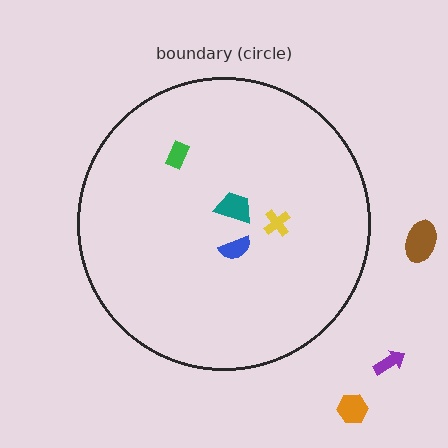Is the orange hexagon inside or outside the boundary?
Outside.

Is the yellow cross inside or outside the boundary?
Inside.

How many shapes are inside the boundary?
4 inside, 3 outside.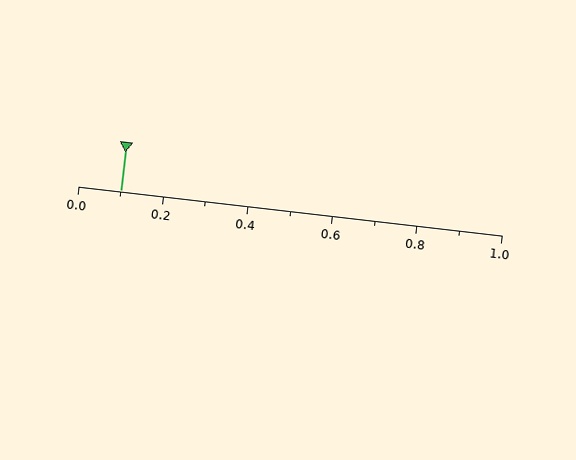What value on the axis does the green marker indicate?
The marker indicates approximately 0.1.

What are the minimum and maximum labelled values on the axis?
The axis runs from 0.0 to 1.0.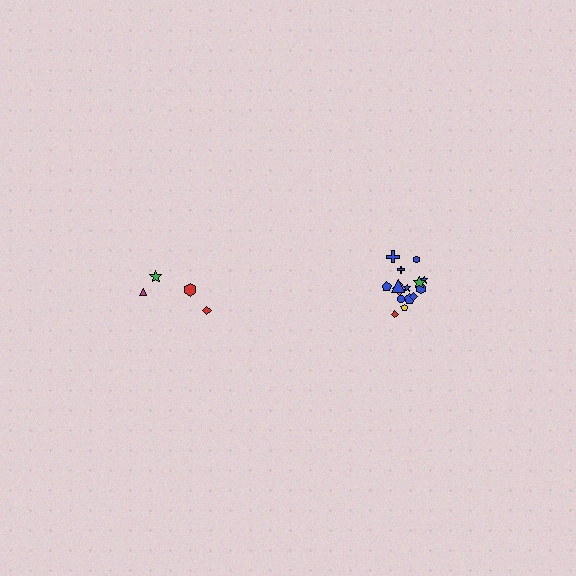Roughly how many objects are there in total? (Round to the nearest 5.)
Roughly 20 objects in total.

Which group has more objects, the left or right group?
The right group.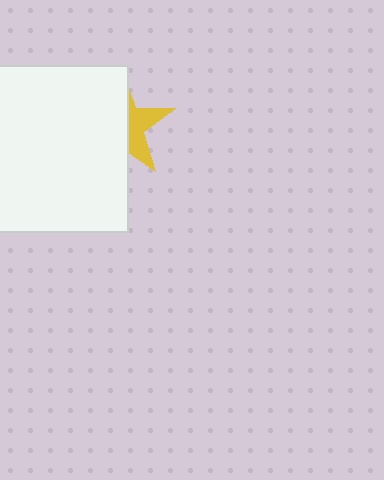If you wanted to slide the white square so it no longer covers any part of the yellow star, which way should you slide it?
Slide it left — that is the most direct way to separate the two shapes.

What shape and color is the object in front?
The object in front is a white square.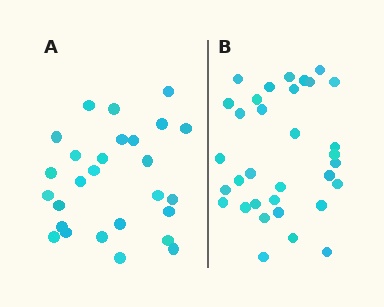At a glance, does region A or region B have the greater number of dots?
Region B (the right region) has more dots.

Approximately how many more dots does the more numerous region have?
Region B has about 6 more dots than region A.